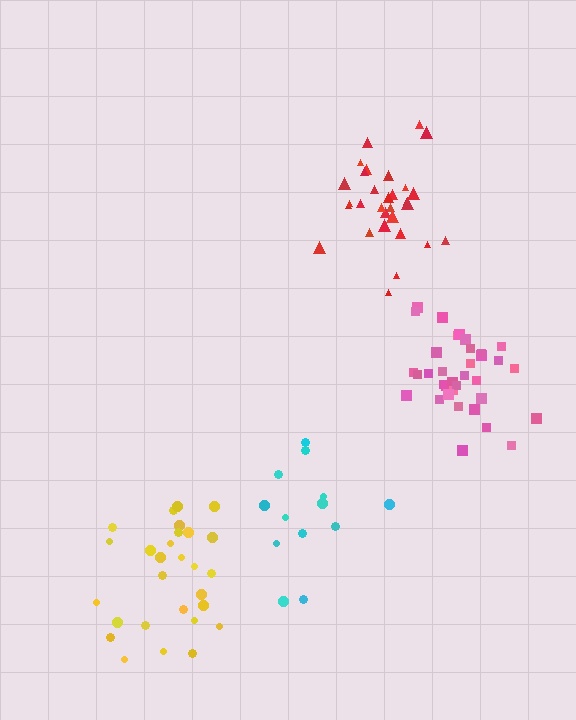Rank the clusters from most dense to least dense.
pink, red, yellow, cyan.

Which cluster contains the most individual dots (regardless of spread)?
Pink (35).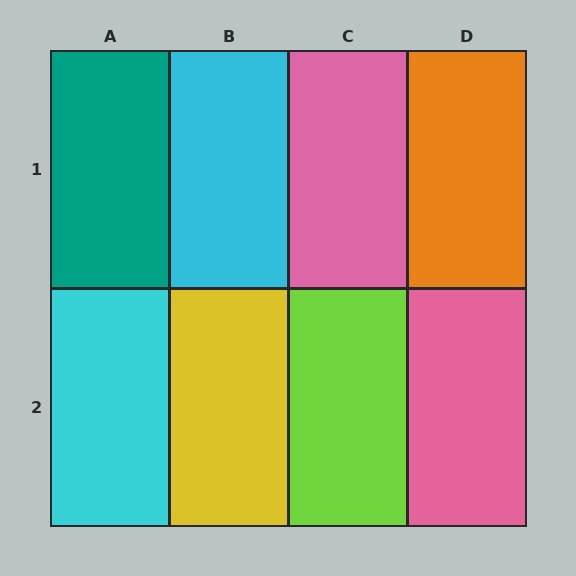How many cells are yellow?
1 cell is yellow.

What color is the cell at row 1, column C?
Pink.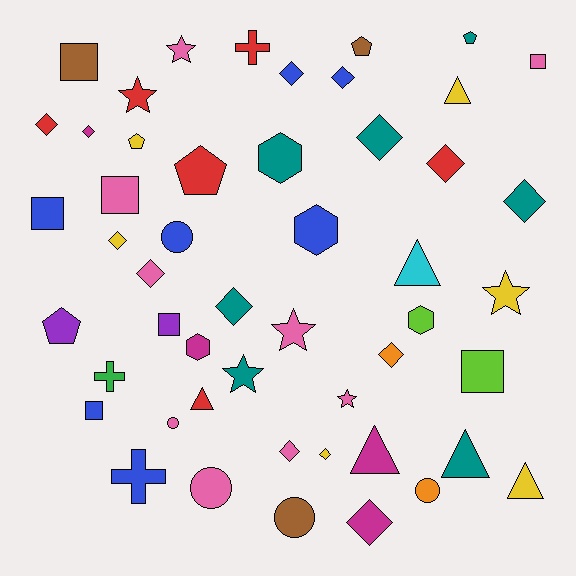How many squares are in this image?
There are 7 squares.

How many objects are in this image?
There are 50 objects.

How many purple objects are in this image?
There are 2 purple objects.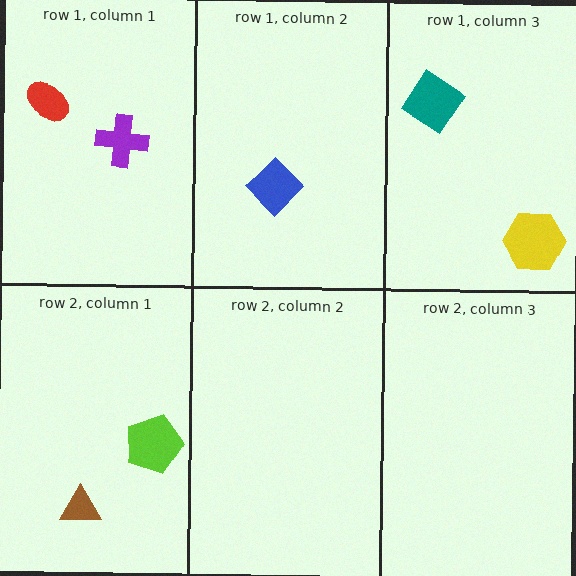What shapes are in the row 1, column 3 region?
The teal diamond, the yellow hexagon.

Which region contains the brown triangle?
The row 2, column 1 region.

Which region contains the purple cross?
The row 1, column 1 region.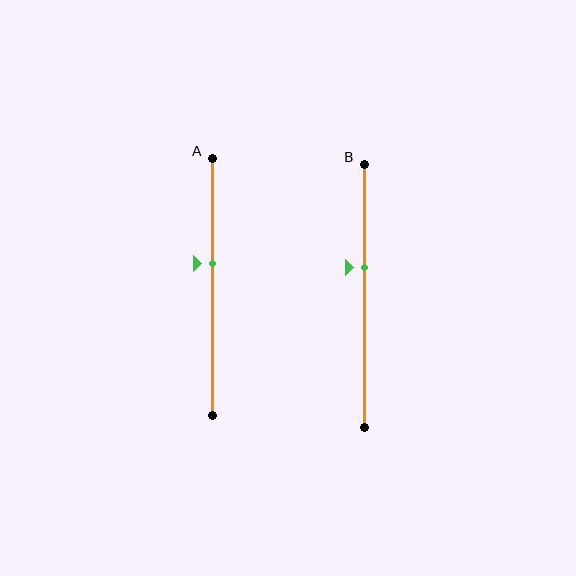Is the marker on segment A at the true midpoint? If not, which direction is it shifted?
No, the marker on segment A is shifted upward by about 9% of the segment length.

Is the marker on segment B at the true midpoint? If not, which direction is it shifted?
No, the marker on segment B is shifted upward by about 11% of the segment length.